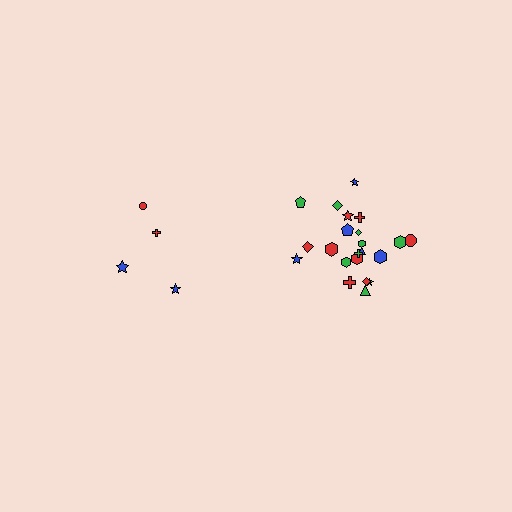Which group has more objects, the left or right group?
The right group.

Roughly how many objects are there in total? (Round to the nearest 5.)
Roughly 25 objects in total.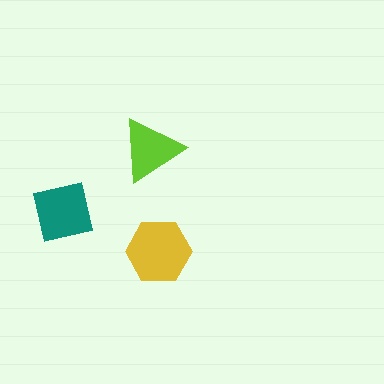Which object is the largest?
The yellow hexagon.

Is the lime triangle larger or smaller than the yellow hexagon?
Smaller.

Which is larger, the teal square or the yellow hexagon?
The yellow hexagon.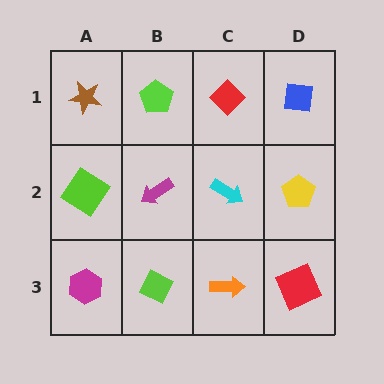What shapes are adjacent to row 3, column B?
A magenta arrow (row 2, column B), a magenta hexagon (row 3, column A), an orange arrow (row 3, column C).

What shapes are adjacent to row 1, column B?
A magenta arrow (row 2, column B), a brown star (row 1, column A), a red diamond (row 1, column C).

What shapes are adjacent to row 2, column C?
A red diamond (row 1, column C), an orange arrow (row 3, column C), a magenta arrow (row 2, column B), a yellow pentagon (row 2, column D).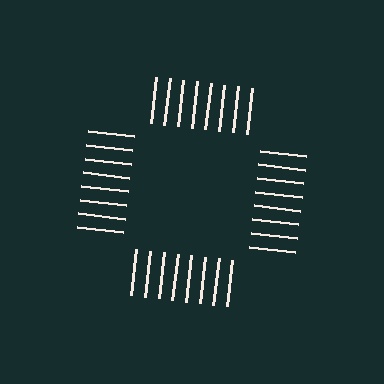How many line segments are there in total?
32 — 8 along each of the 4 edges.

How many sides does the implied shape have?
4 sides — the line-ends trace a square.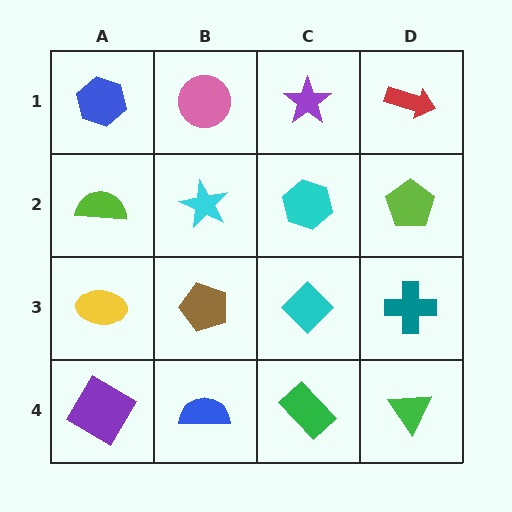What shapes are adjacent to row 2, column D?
A red arrow (row 1, column D), a teal cross (row 3, column D), a cyan hexagon (row 2, column C).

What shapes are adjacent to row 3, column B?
A cyan star (row 2, column B), a blue semicircle (row 4, column B), a yellow ellipse (row 3, column A), a cyan diamond (row 3, column C).